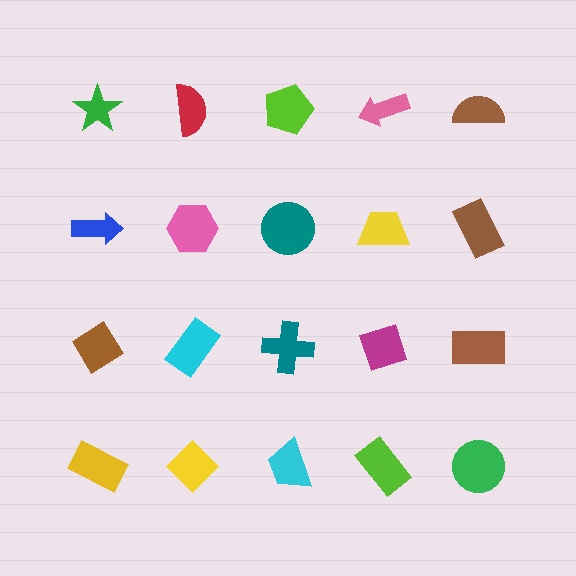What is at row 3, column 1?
A brown diamond.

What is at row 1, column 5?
A brown semicircle.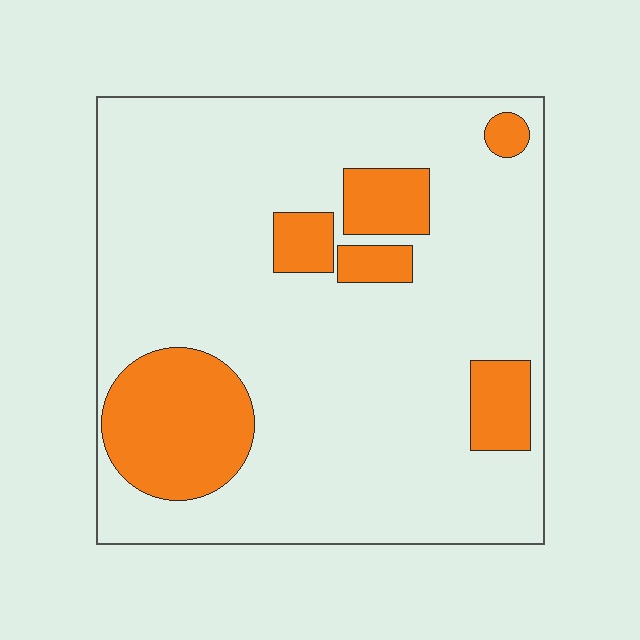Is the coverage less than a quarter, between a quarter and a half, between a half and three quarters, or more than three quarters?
Less than a quarter.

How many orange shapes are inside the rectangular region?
6.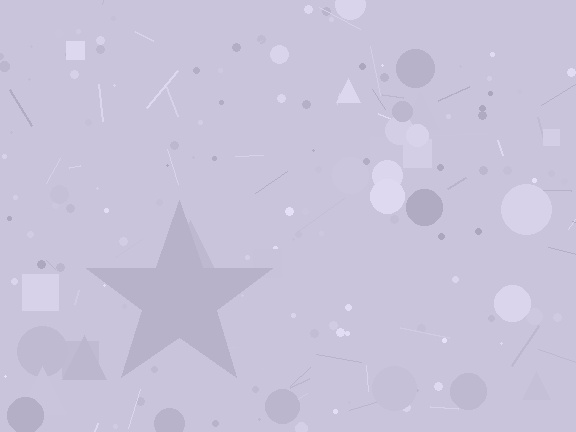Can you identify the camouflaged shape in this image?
The camouflaged shape is a star.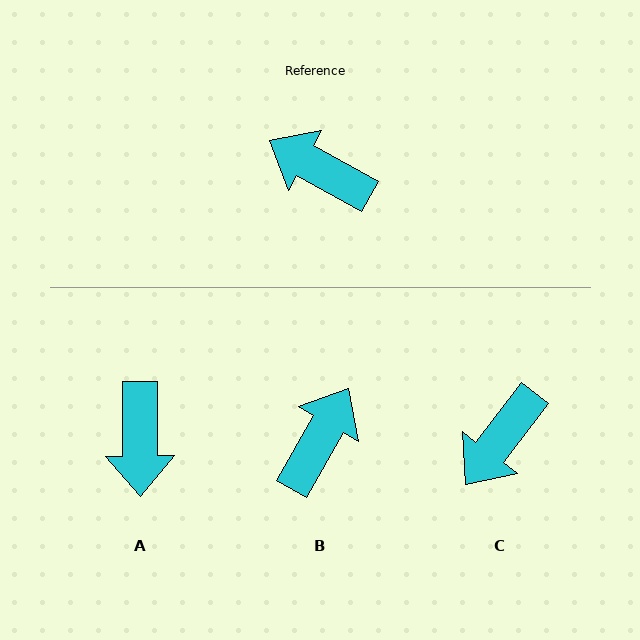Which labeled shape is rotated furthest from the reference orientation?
A, about 119 degrees away.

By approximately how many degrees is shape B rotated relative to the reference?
Approximately 91 degrees clockwise.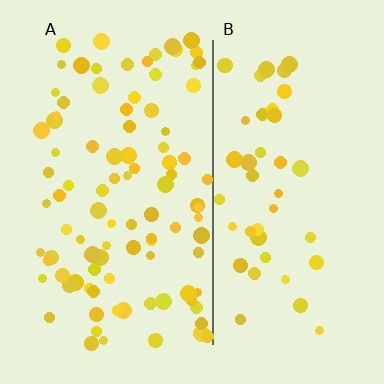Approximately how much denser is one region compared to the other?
Approximately 2.1× — region A over region B.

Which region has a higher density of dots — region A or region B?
A (the left).